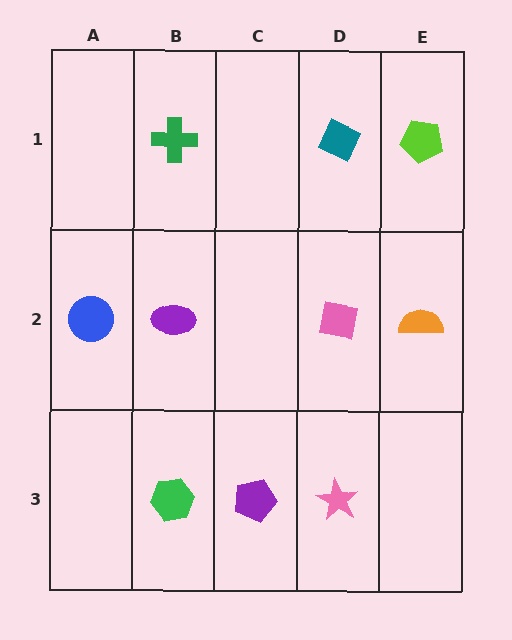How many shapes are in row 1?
3 shapes.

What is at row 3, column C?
A purple pentagon.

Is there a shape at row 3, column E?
No, that cell is empty.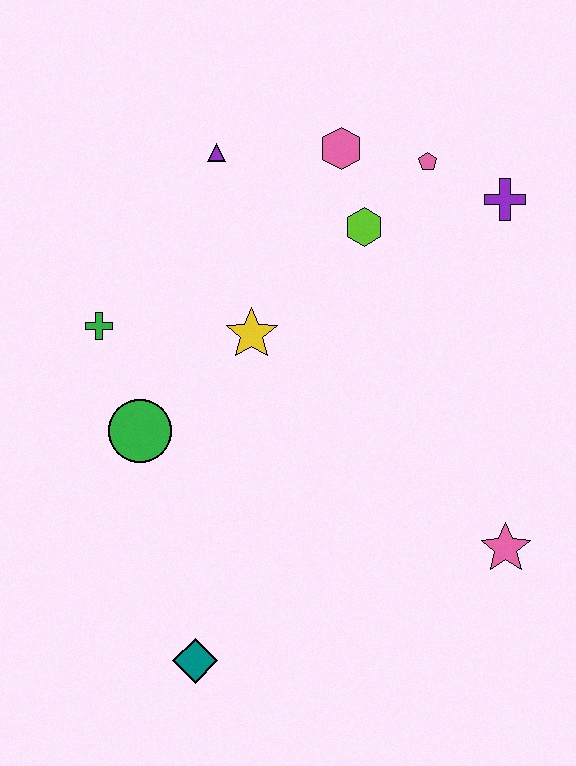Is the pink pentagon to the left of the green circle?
No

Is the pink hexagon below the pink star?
No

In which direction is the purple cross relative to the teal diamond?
The purple cross is above the teal diamond.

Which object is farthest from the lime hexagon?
The teal diamond is farthest from the lime hexagon.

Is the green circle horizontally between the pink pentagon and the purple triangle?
No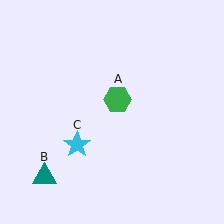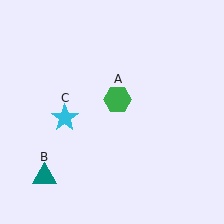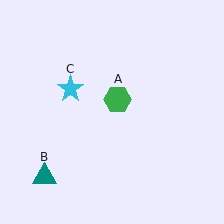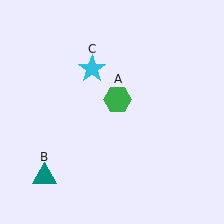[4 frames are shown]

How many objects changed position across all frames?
1 object changed position: cyan star (object C).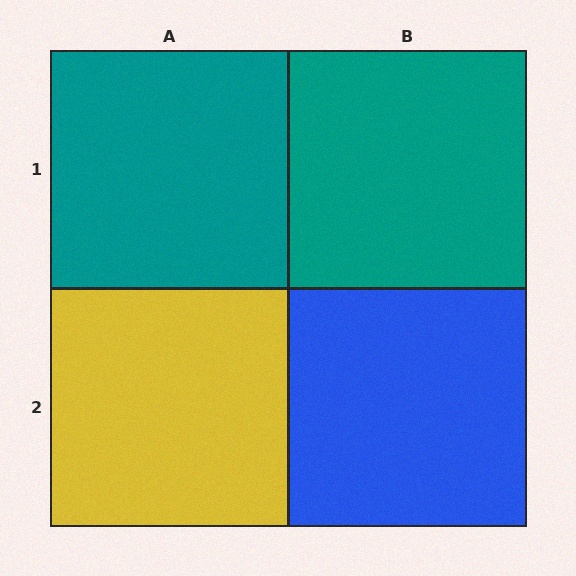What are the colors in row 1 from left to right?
Teal, teal.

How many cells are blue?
1 cell is blue.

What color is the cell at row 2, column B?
Blue.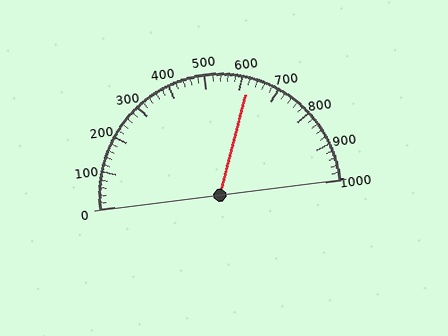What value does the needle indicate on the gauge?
The needle indicates approximately 620.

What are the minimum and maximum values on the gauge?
The gauge ranges from 0 to 1000.